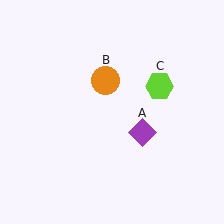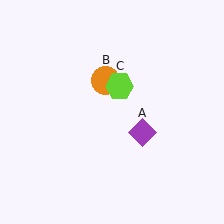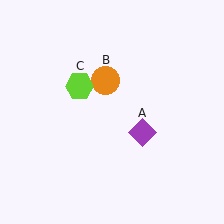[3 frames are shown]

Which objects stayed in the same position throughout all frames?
Purple diamond (object A) and orange circle (object B) remained stationary.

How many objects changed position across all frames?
1 object changed position: lime hexagon (object C).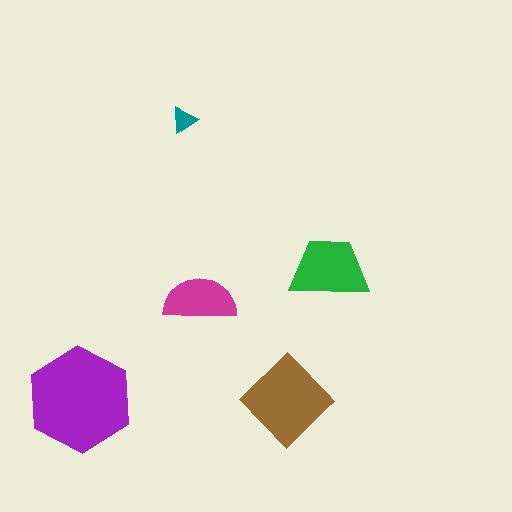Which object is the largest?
The purple hexagon.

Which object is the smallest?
The teal triangle.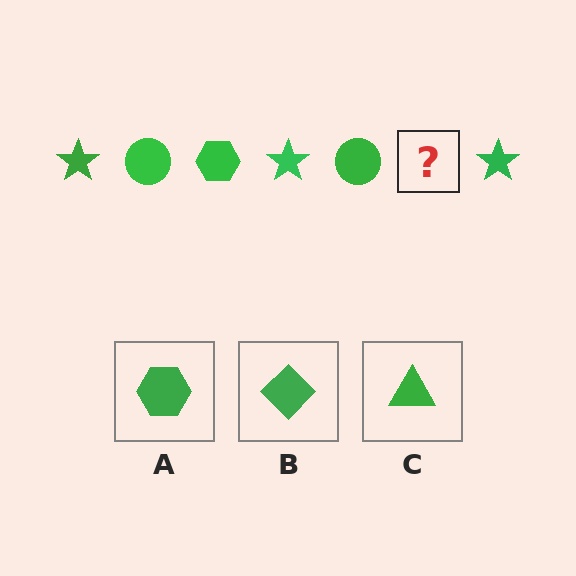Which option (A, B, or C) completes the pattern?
A.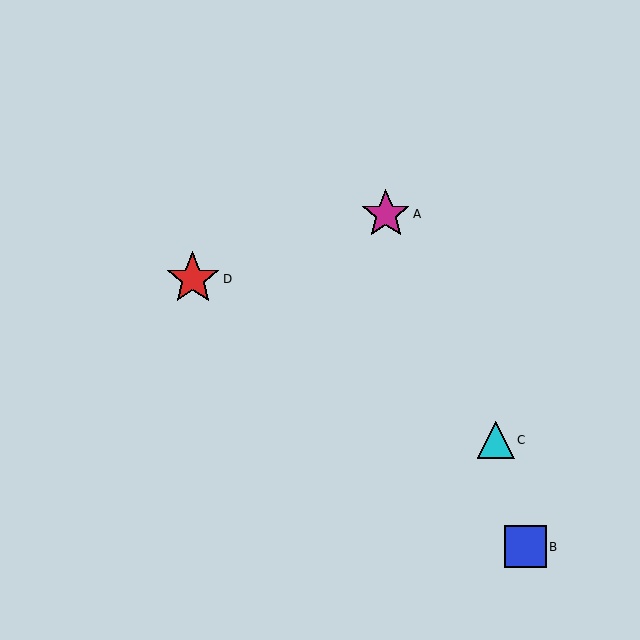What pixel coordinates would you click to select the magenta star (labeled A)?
Click at (386, 214) to select the magenta star A.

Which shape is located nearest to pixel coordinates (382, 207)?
The magenta star (labeled A) at (386, 214) is nearest to that location.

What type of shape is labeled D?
Shape D is a red star.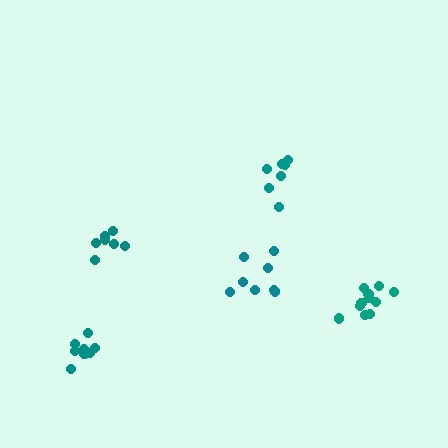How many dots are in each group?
Group 1: 7 dots, Group 2: 7 dots, Group 3: 11 dots, Group 4: 8 dots, Group 5: 8 dots (41 total).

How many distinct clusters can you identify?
There are 5 distinct clusters.